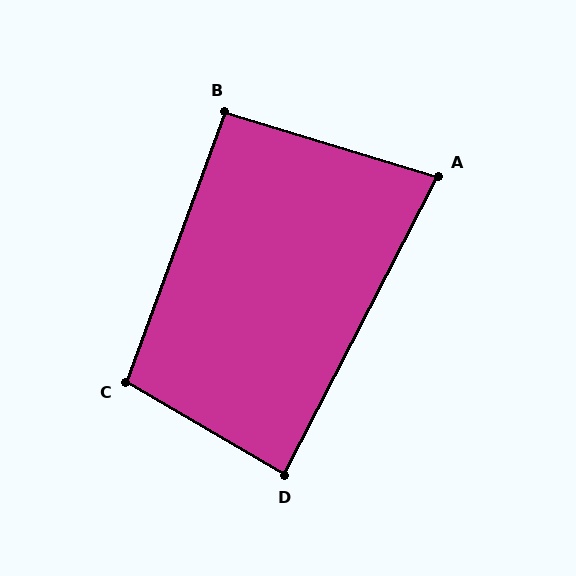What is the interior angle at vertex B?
Approximately 93 degrees (approximately right).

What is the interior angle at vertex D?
Approximately 87 degrees (approximately right).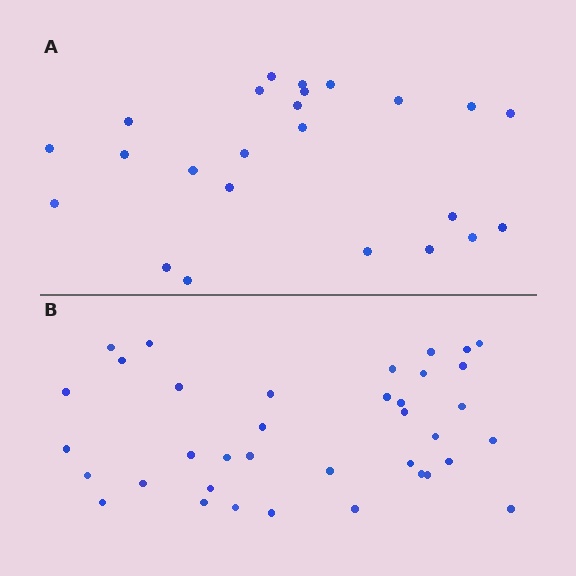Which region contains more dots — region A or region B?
Region B (the bottom region) has more dots.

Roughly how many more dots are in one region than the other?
Region B has approximately 15 more dots than region A.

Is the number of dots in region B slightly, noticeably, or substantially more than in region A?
Region B has substantially more. The ratio is roughly 1.5 to 1.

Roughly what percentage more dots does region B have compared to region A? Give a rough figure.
About 55% more.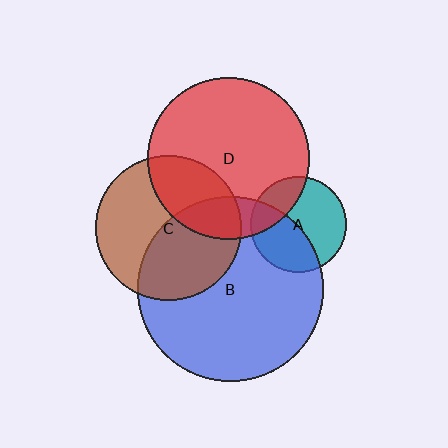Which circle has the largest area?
Circle B (blue).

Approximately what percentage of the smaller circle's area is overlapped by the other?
Approximately 45%.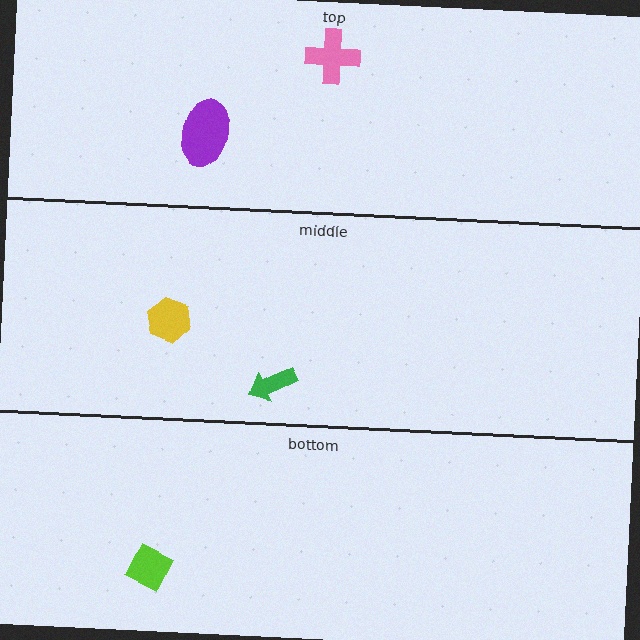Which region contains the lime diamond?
The bottom region.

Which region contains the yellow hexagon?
The middle region.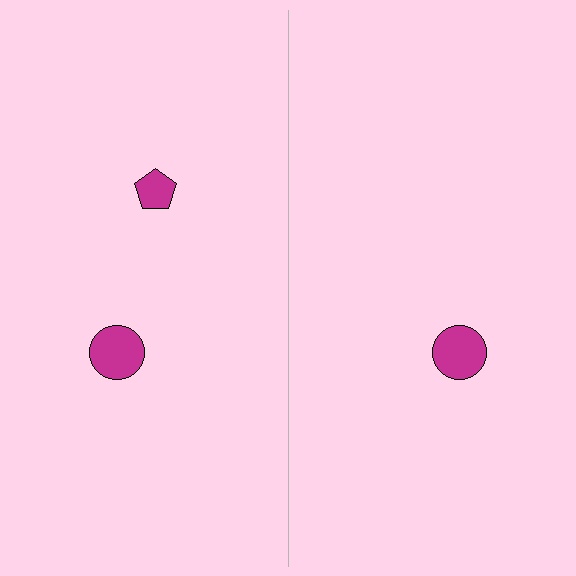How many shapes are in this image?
There are 3 shapes in this image.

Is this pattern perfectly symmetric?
No, the pattern is not perfectly symmetric. A magenta pentagon is missing from the right side.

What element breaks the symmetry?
A magenta pentagon is missing from the right side.